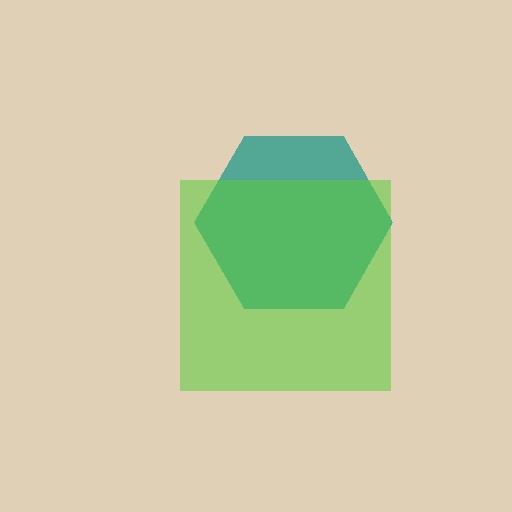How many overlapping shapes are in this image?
There are 2 overlapping shapes in the image.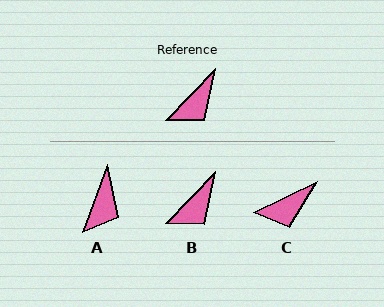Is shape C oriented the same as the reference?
No, it is off by about 21 degrees.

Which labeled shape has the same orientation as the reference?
B.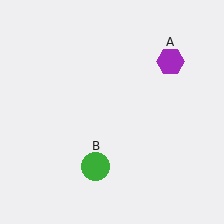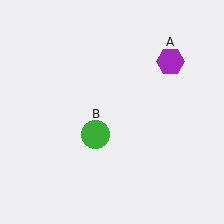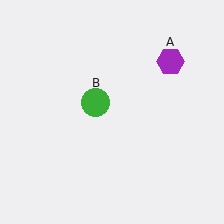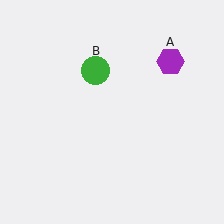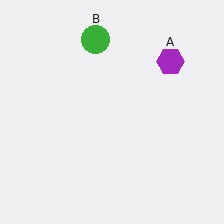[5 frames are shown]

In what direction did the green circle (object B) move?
The green circle (object B) moved up.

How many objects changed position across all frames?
1 object changed position: green circle (object B).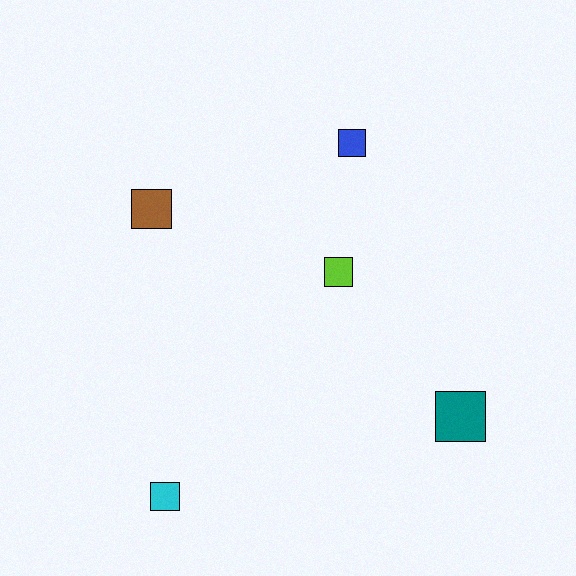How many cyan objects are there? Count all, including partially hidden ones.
There is 1 cyan object.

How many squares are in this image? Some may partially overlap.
There are 5 squares.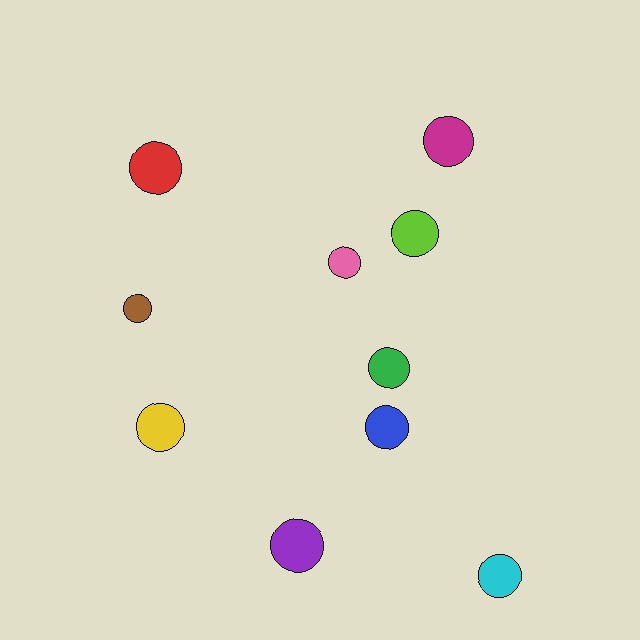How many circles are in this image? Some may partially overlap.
There are 10 circles.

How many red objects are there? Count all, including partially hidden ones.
There is 1 red object.